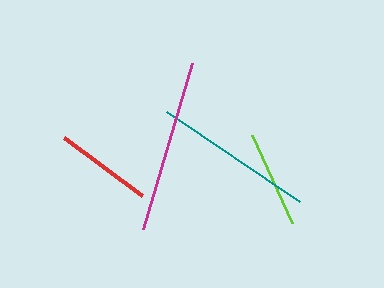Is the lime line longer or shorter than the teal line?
The teal line is longer than the lime line.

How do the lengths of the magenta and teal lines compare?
The magenta and teal lines are approximately the same length.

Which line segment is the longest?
The magenta line is the longest at approximately 173 pixels.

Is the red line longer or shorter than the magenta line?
The magenta line is longer than the red line.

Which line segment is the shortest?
The lime line is the shortest at approximately 97 pixels.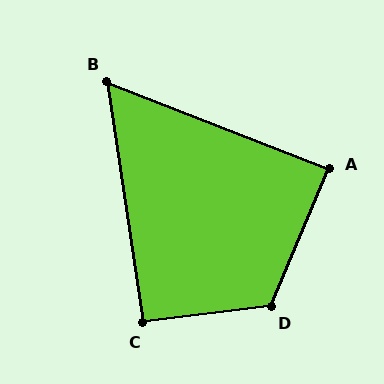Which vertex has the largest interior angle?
D, at approximately 120 degrees.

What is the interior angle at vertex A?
Approximately 89 degrees (approximately right).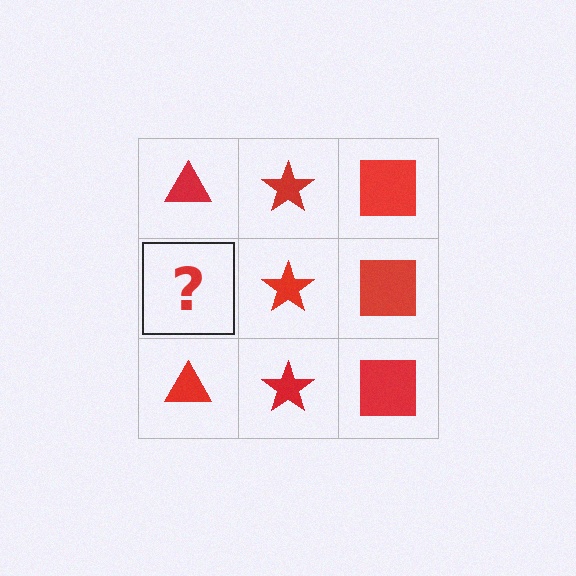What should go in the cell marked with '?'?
The missing cell should contain a red triangle.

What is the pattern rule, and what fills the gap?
The rule is that each column has a consistent shape. The gap should be filled with a red triangle.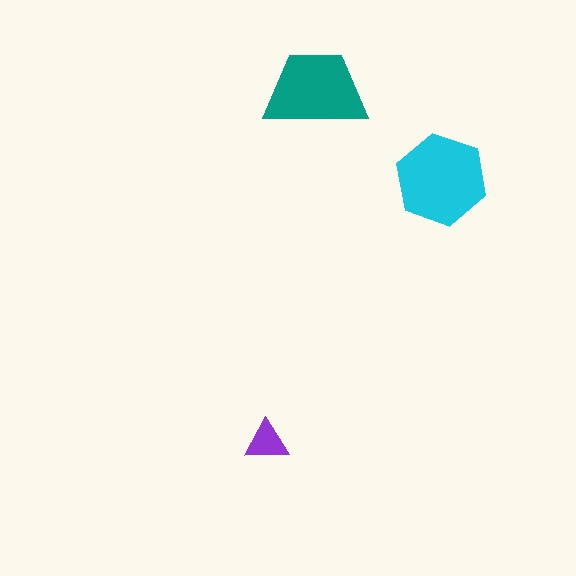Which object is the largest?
The cyan hexagon.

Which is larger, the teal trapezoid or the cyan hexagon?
The cyan hexagon.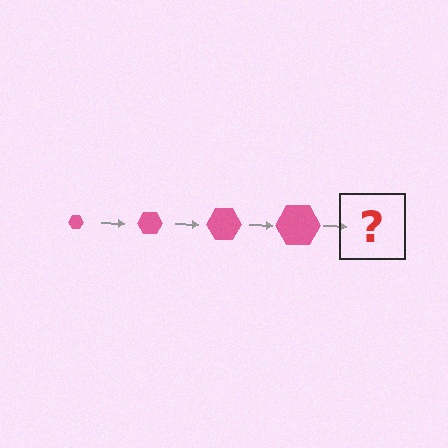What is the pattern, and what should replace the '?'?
The pattern is that the hexagon gets progressively larger each step. The '?' should be a pink hexagon, larger than the previous one.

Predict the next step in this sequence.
The next step is a pink hexagon, larger than the previous one.